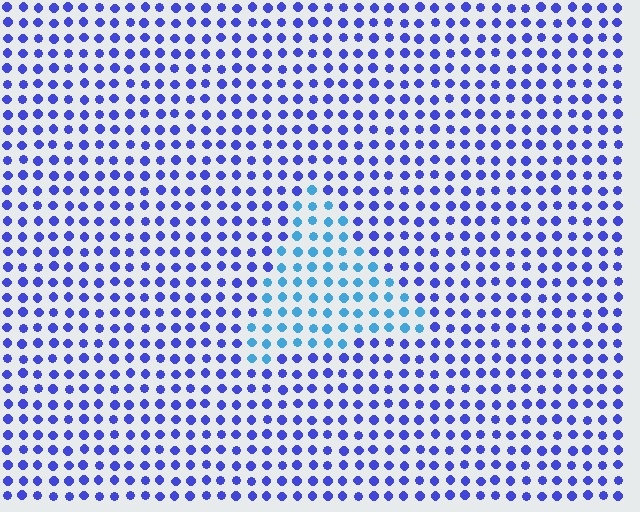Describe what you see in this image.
The image is filled with small blue elements in a uniform arrangement. A triangle-shaped region is visible where the elements are tinted to a slightly different hue, forming a subtle color boundary.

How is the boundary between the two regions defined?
The boundary is defined purely by a slight shift in hue (about 38 degrees). Spacing, size, and orientation are identical on both sides.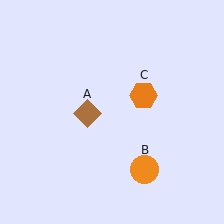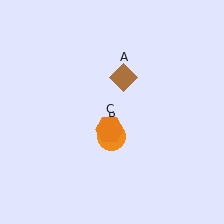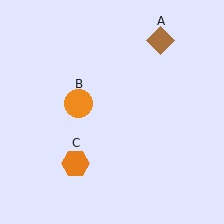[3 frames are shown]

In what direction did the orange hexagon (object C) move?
The orange hexagon (object C) moved down and to the left.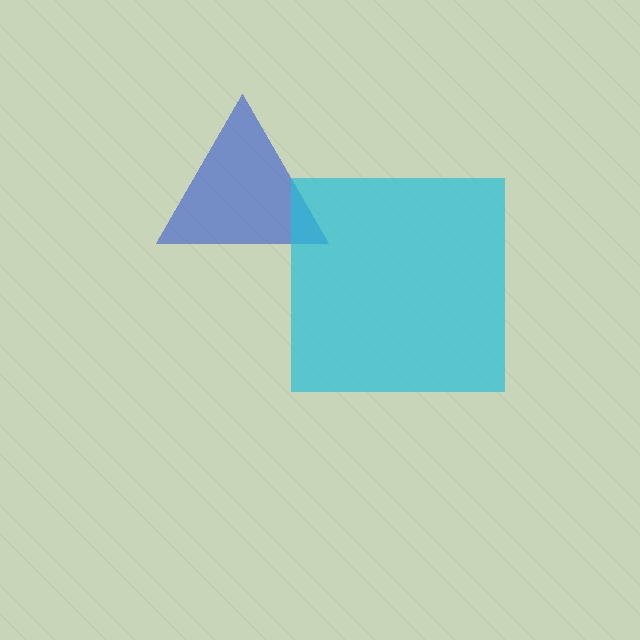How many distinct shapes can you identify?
There are 2 distinct shapes: a blue triangle, a cyan square.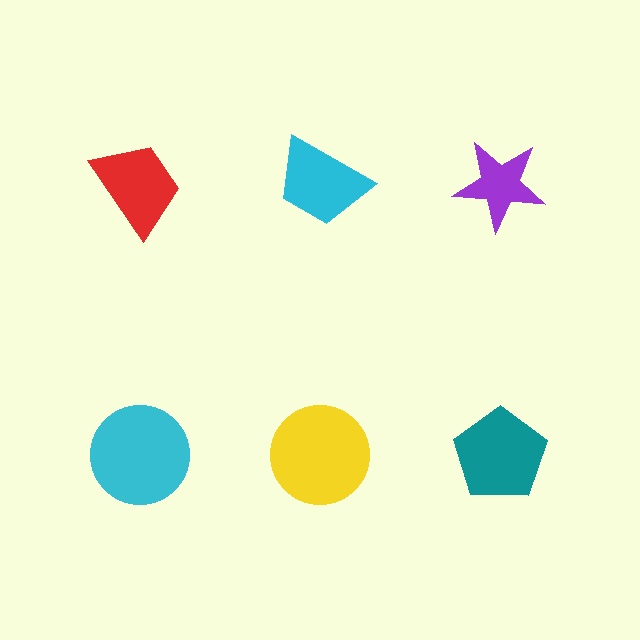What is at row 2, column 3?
A teal pentagon.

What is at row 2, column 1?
A cyan circle.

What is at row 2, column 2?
A yellow circle.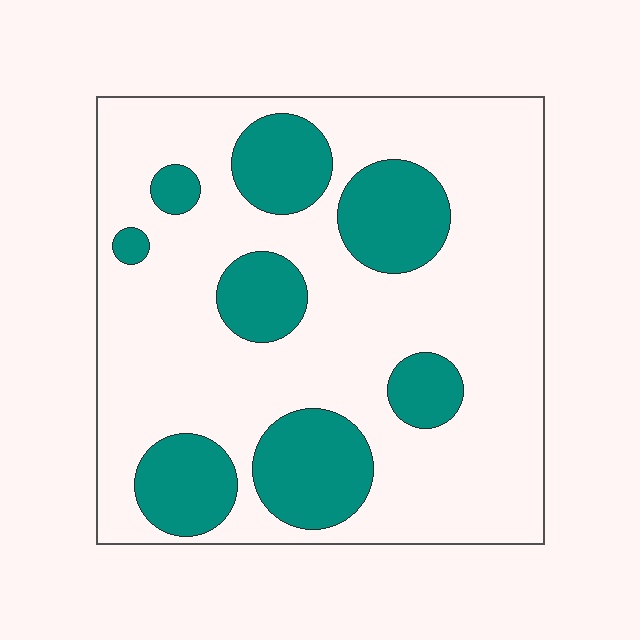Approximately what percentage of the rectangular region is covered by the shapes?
Approximately 25%.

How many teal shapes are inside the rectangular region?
8.